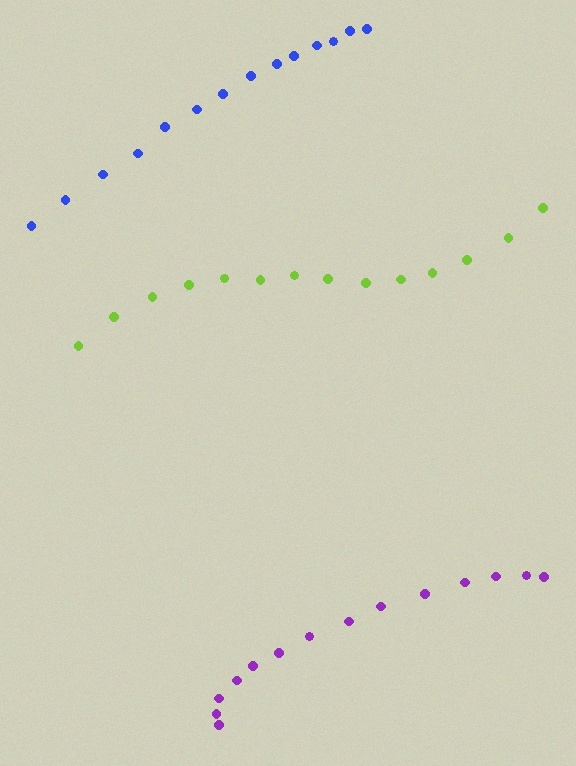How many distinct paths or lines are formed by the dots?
There are 3 distinct paths.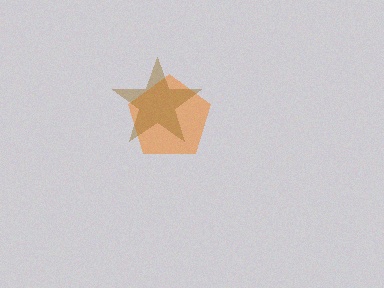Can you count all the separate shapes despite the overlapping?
Yes, there are 2 separate shapes.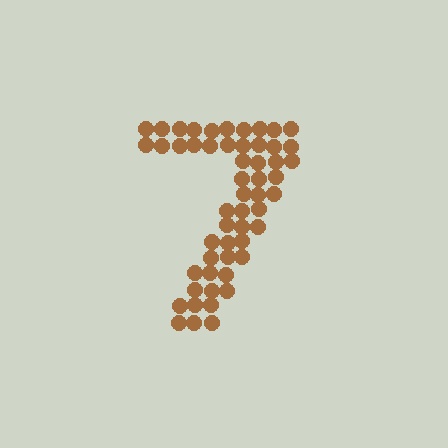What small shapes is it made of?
It is made of small circles.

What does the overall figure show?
The overall figure shows the digit 7.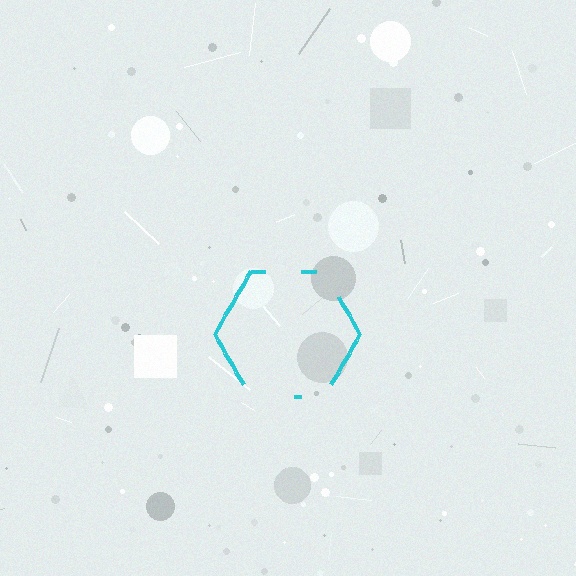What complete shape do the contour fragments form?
The contour fragments form a hexagon.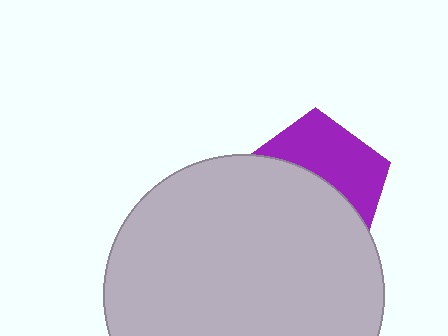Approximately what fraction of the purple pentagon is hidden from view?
Roughly 56% of the purple pentagon is hidden behind the light gray circle.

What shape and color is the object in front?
The object in front is a light gray circle.